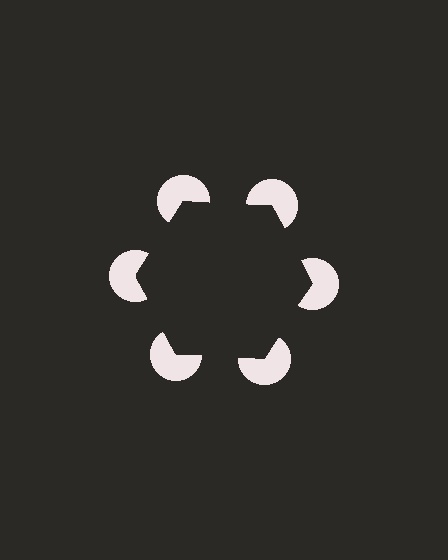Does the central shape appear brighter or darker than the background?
It typically appears slightly darker than the background, even though no actual brightness change is drawn.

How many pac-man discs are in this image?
There are 6 — one at each vertex of the illusory hexagon.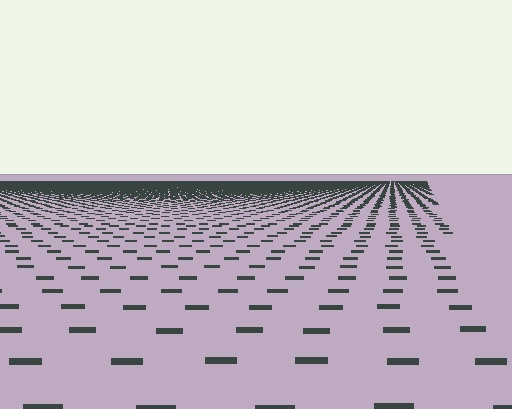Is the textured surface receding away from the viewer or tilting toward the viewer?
The surface is receding away from the viewer. Texture elements get smaller and denser toward the top.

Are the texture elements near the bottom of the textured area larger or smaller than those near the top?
Larger. Near the bottom, elements are closer to the viewer and appear at a bigger on-screen size.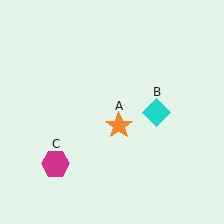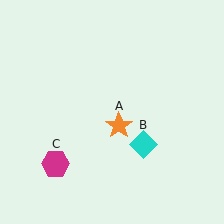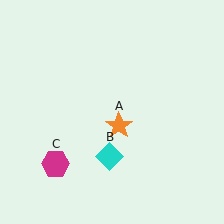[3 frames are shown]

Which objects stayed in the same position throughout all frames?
Orange star (object A) and magenta hexagon (object C) remained stationary.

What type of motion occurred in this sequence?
The cyan diamond (object B) rotated clockwise around the center of the scene.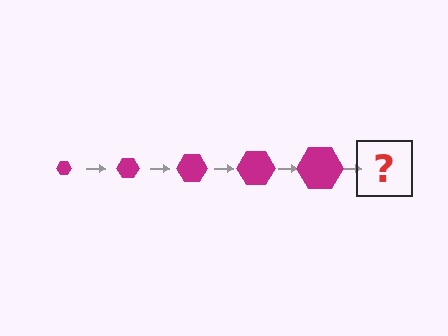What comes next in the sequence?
The next element should be a magenta hexagon, larger than the previous one.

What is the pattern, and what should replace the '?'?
The pattern is that the hexagon gets progressively larger each step. The '?' should be a magenta hexagon, larger than the previous one.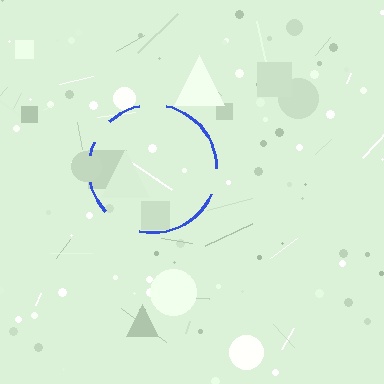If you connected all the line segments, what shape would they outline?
They would outline a circle.